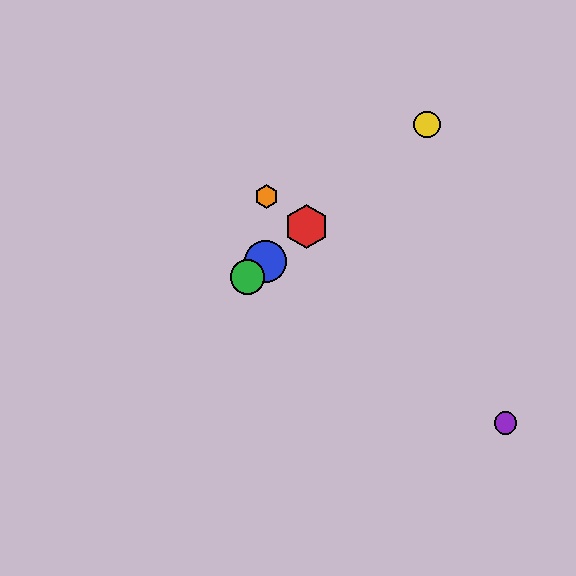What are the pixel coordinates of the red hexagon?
The red hexagon is at (307, 227).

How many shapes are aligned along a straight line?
4 shapes (the red hexagon, the blue circle, the green circle, the yellow circle) are aligned along a straight line.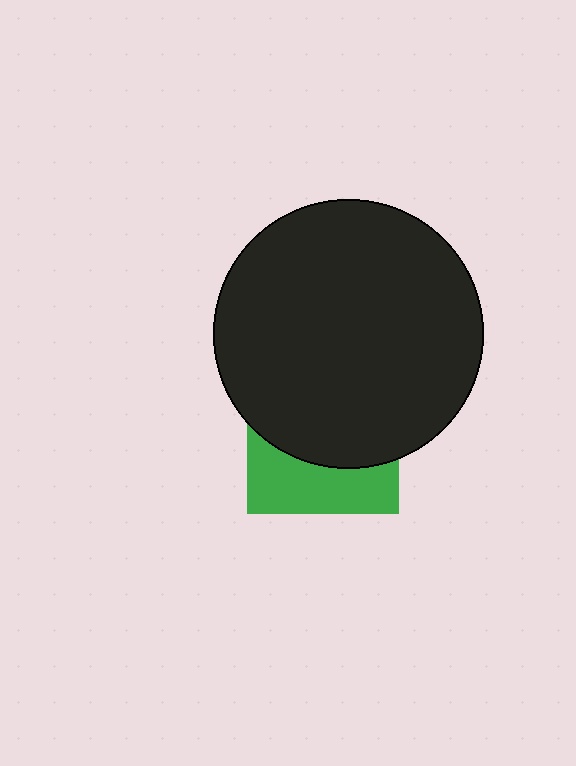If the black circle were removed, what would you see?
You would see the complete green square.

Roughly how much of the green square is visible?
A small part of it is visible (roughly 36%).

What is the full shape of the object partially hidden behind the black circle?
The partially hidden object is a green square.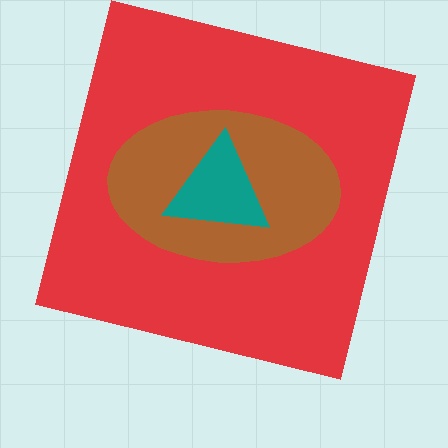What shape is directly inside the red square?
The brown ellipse.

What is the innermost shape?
The teal triangle.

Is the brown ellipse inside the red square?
Yes.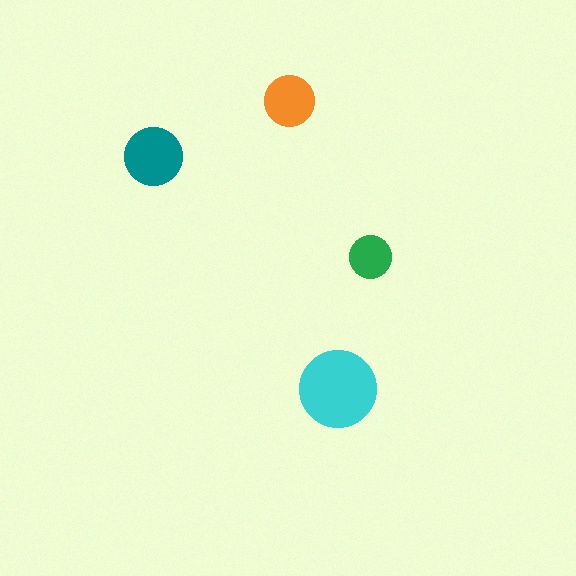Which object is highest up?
The orange circle is topmost.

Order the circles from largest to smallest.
the cyan one, the teal one, the orange one, the green one.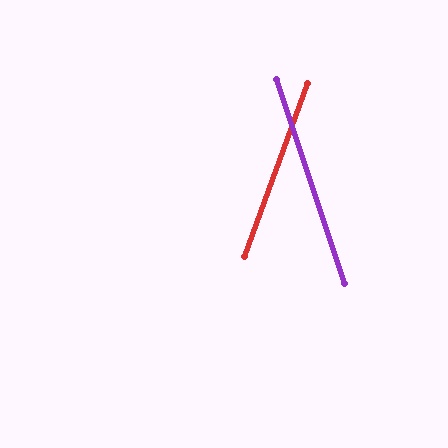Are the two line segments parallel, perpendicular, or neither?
Neither parallel nor perpendicular — they differ by about 38°.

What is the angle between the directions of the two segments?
Approximately 38 degrees.